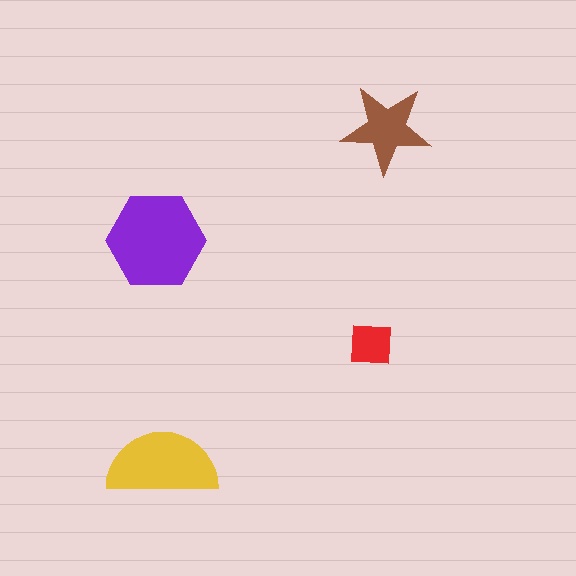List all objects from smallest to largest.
The red square, the brown star, the yellow semicircle, the purple hexagon.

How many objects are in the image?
There are 4 objects in the image.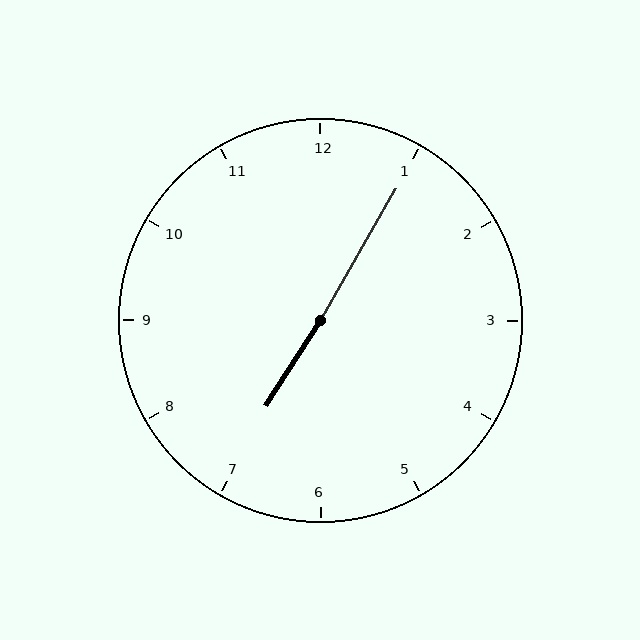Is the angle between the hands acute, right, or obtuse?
It is obtuse.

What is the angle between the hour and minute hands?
Approximately 178 degrees.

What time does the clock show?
7:05.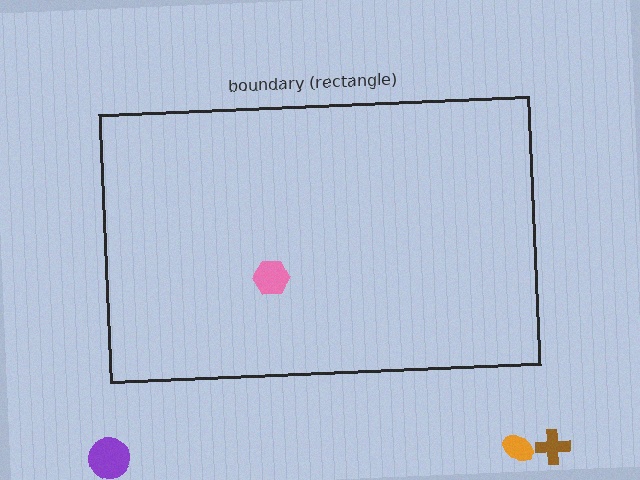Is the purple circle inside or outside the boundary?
Outside.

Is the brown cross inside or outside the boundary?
Outside.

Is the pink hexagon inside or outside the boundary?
Inside.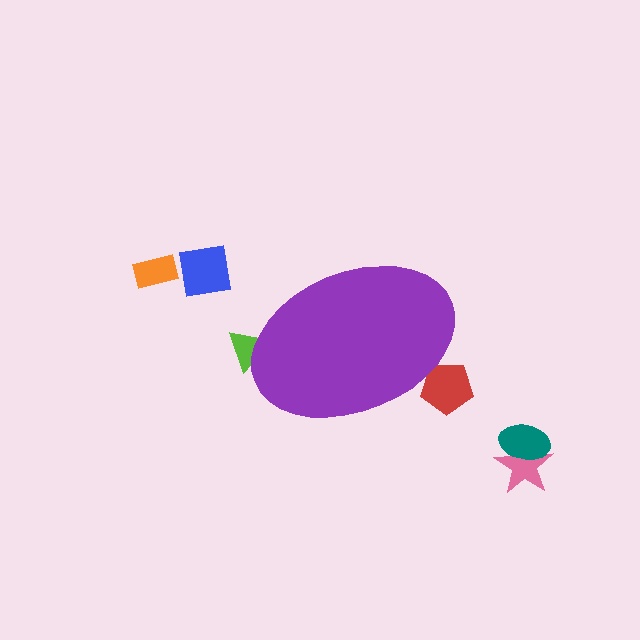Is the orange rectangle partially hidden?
No, the orange rectangle is fully visible.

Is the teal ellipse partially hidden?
No, the teal ellipse is fully visible.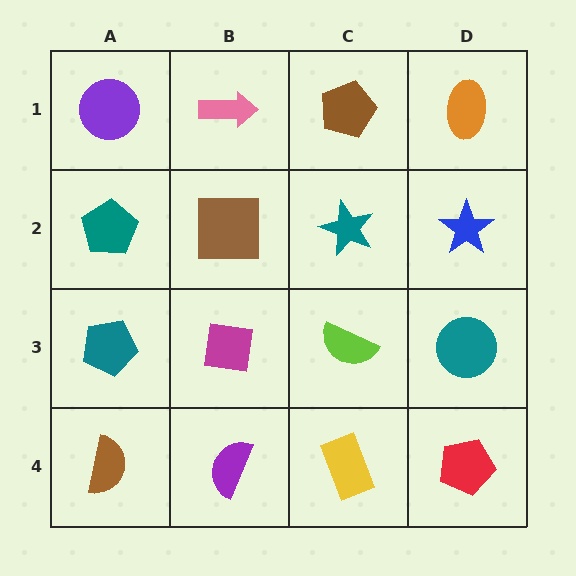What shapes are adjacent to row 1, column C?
A teal star (row 2, column C), a pink arrow (row 1, column B), an orange ellipse (row 1, column D).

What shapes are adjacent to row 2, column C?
A brown pentagon (row 1, column C), a lime semicircle (row 3, column C), a brown square (row 2, column B), a blue star (row 2, column D).